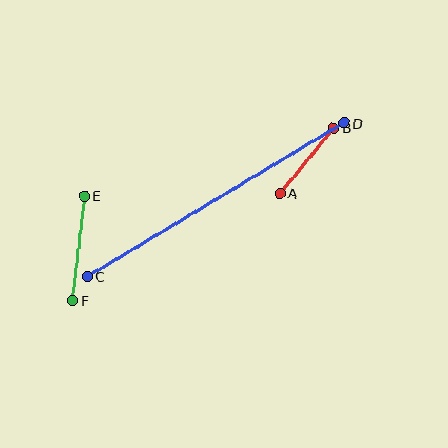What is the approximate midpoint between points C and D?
The midpoint is at approximately (216, 199) pixels.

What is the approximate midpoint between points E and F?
The midpoint is at approximately (79, 248) pixels.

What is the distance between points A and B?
The distance is approximately 85 pixels.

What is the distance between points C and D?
The distance is approximately 299 pixels.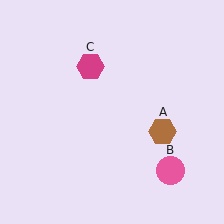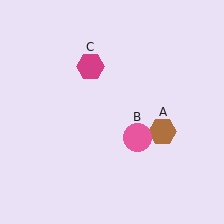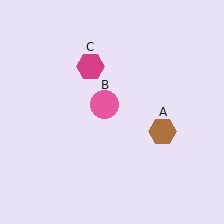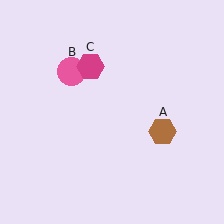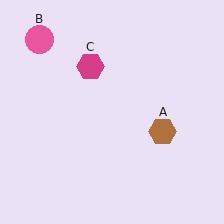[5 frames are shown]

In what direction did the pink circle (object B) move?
The pink circle (object B) moved up and to the left.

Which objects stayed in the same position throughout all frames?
Brown hexagon (object A) and magenta hexagon (object C) remained stationary.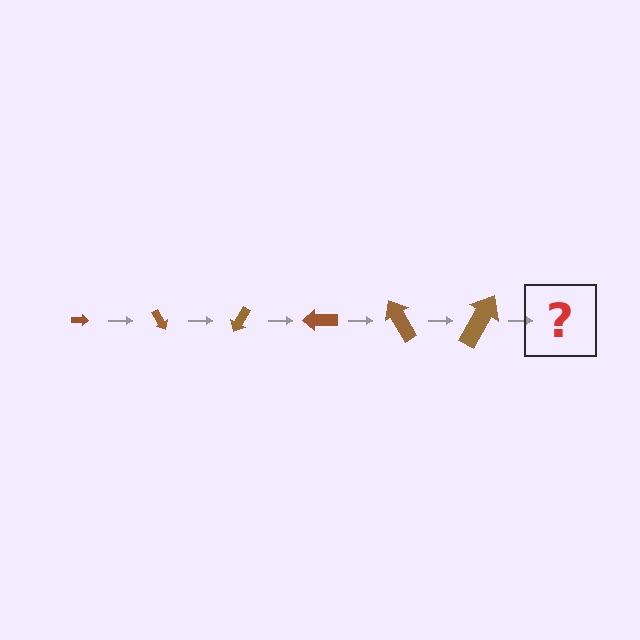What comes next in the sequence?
The next element should be an arrow, larger than the previous one and rotated 360 degrees from the start.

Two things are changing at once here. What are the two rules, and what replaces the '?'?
The two rules are that the arrow grows larger each step and it rotates 60 degrees each step. The '?' should be an arrow, larger than the previous one and rotated 360 degrees from the start.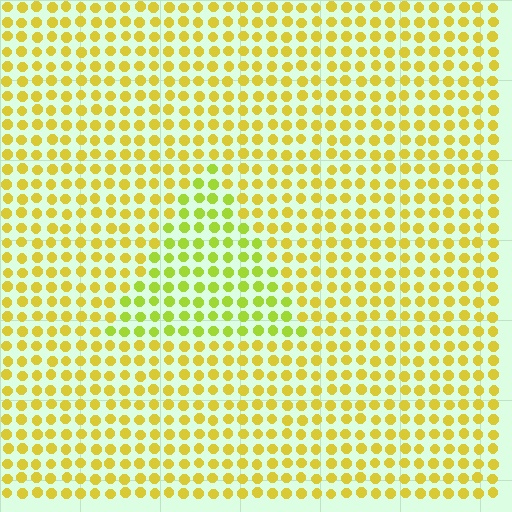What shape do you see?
I see a triangle.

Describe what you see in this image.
The image is filled with small yellow elements in a uniform arrangement. A triangle-shaped region is visible where the elements are tinted to a slightly different hue, forming a subtle color boundary.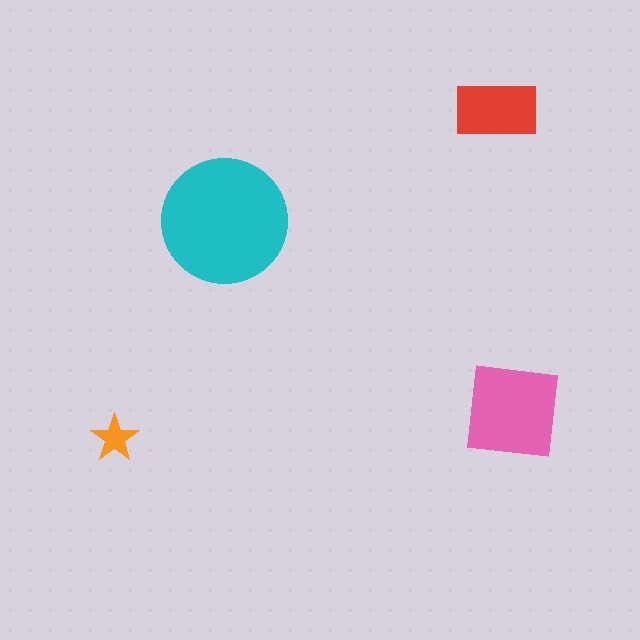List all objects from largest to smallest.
The cyan circle, the pink square, the red rectangle, the orange star.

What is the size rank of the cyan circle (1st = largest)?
1st.